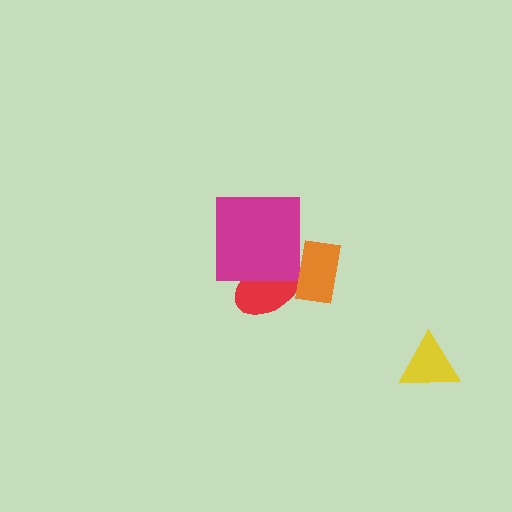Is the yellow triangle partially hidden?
No, no other shape covers it.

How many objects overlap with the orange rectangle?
1 object overlaps with the orange rectangle.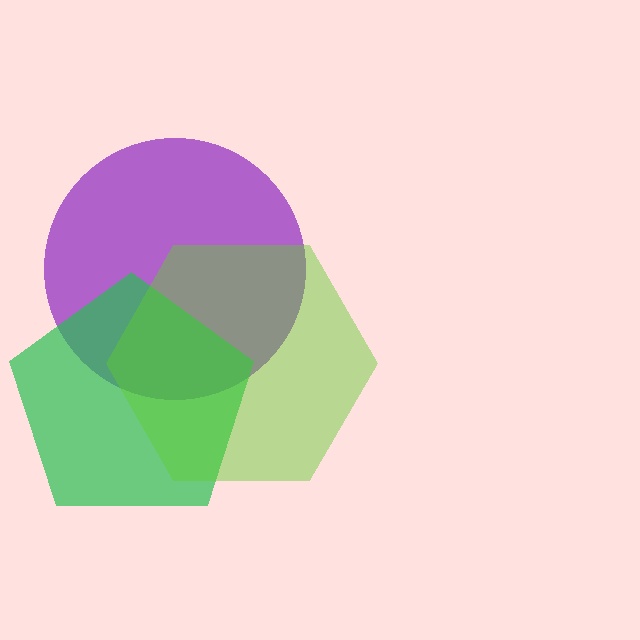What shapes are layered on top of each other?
The layered shapes are: a purple circle, a green pentagon, a lime hexagon.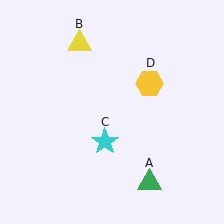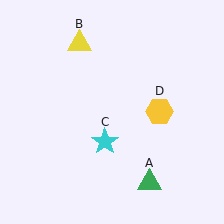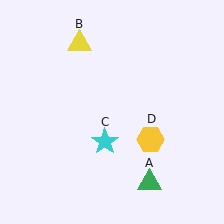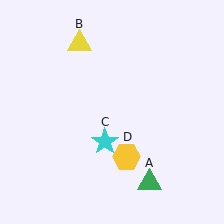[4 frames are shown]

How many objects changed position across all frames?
1 object changed position: yellow hexagon (object D).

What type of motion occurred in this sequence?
The yellow hexagon (object D) rotated clockwise around the center of the scene.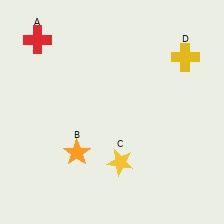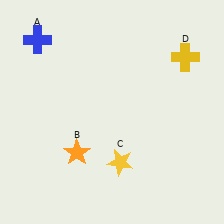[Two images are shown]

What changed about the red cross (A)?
In Image 1, A is red. In Image 2, it changed to blue.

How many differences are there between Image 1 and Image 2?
There is 1 difference between the two images.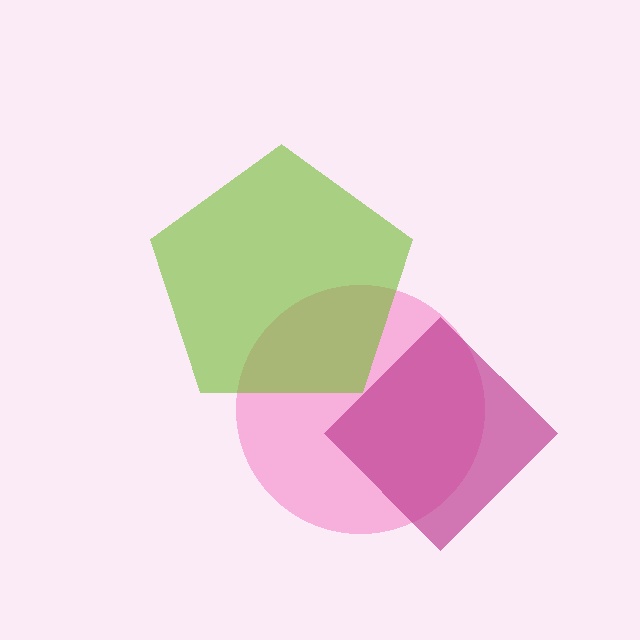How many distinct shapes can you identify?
There are 3 distinct shapes: a pink circle, a magenta diamond, a lime pentagon.